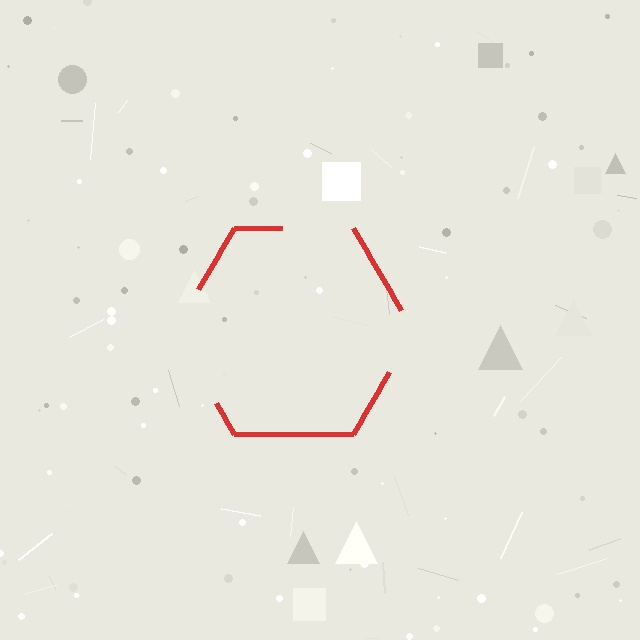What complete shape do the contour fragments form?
The contour fragments form a hexagon.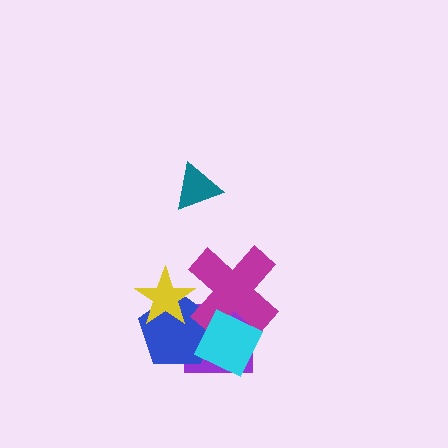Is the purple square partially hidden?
Yes, it is partially covered by another shape.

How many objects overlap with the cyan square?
3 objects overlap with the cyan square.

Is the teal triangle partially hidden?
No, no other shape covers it.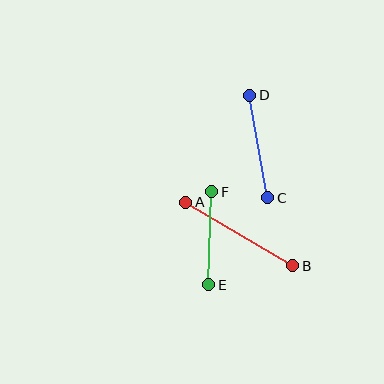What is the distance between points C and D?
The distance is approximately 104 pixels.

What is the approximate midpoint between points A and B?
The midpoint is at approximately (239, 234) pixels.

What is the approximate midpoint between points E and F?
The midpoint is at approximately (210, 238) pixels.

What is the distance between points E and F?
The distance is approximately 93 pixels.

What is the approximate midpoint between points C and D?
The midpoint is at approximately (259, 146) pixels.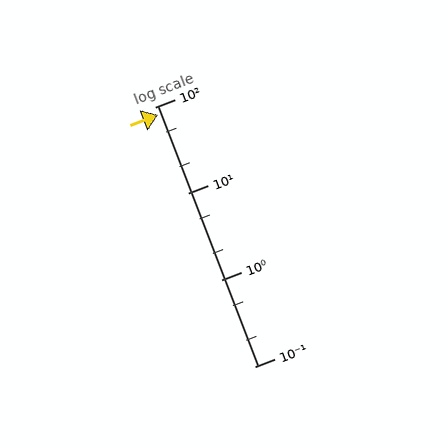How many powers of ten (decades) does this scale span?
The scale spans 3 decades, from 0.1 to 100.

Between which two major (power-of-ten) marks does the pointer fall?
The pointer is between 10 and 100.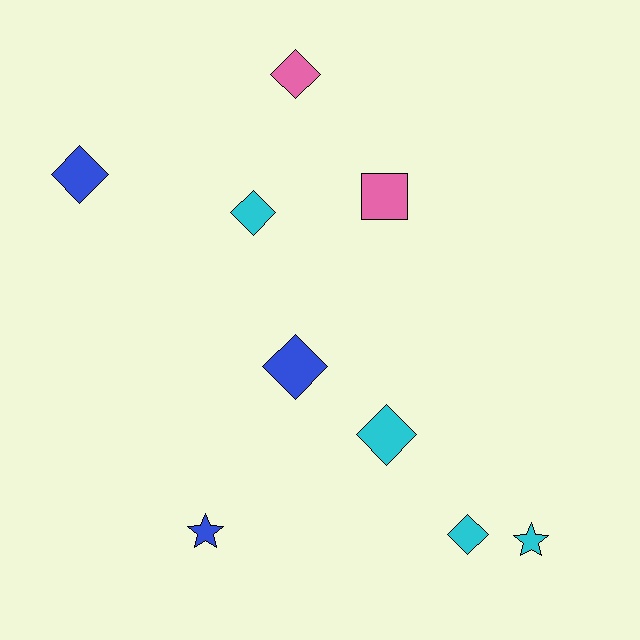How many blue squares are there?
There are no blue squares.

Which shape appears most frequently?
Diamond, with 6 objects.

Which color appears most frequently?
Cyan, with 4 objects.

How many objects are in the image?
There are 9 objects.